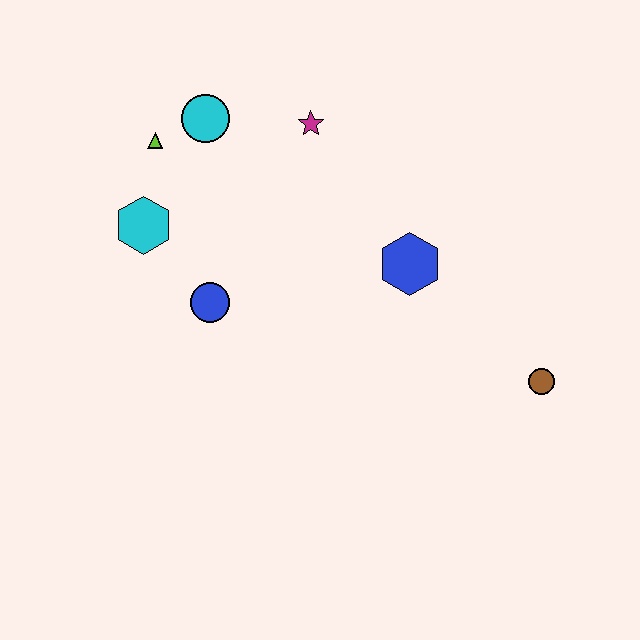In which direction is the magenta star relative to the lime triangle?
The magenta star is to the right of the lime triangle.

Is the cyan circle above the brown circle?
Yes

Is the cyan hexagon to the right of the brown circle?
No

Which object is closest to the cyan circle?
The lime triangle is closest to the cyan circle.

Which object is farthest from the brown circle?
The lime triangle is farthest from the brown circle.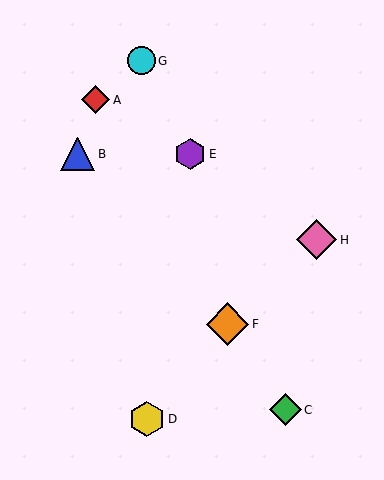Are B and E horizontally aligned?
Yes, both are at y≈154.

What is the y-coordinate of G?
Object G is at y≈61.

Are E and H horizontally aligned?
No, E is at y≈154 and H is at y≈240.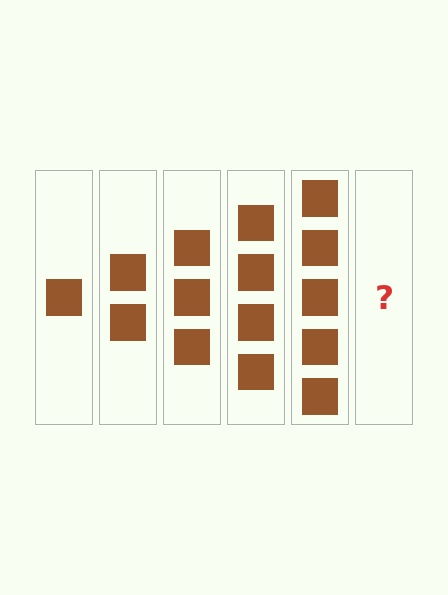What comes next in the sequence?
The next element should be 6 squares.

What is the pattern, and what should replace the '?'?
The pattern is that each step adds one more square. The '?' should be 6 squares.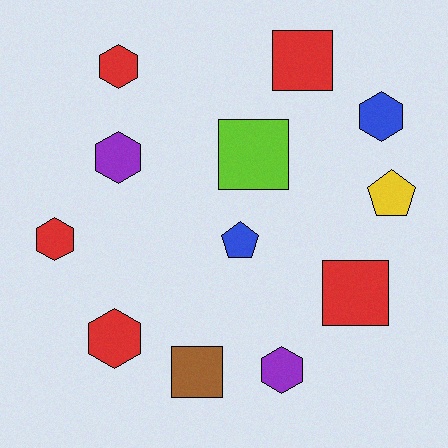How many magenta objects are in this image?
There are no magenta objects.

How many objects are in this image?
There are 12 objects.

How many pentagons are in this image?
There are 2 pentagons.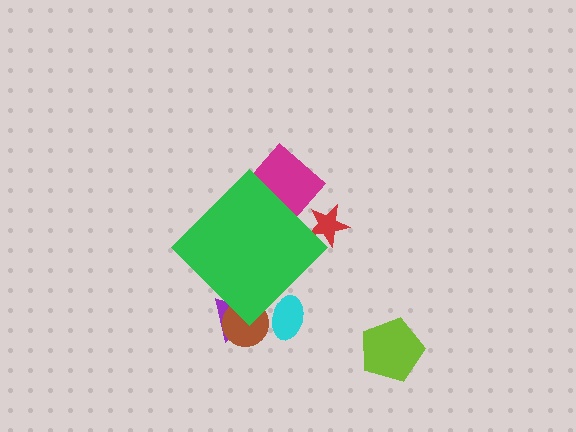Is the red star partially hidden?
Yes, the red star is partially hidden behind the green diamond.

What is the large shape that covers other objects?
A green diamond.